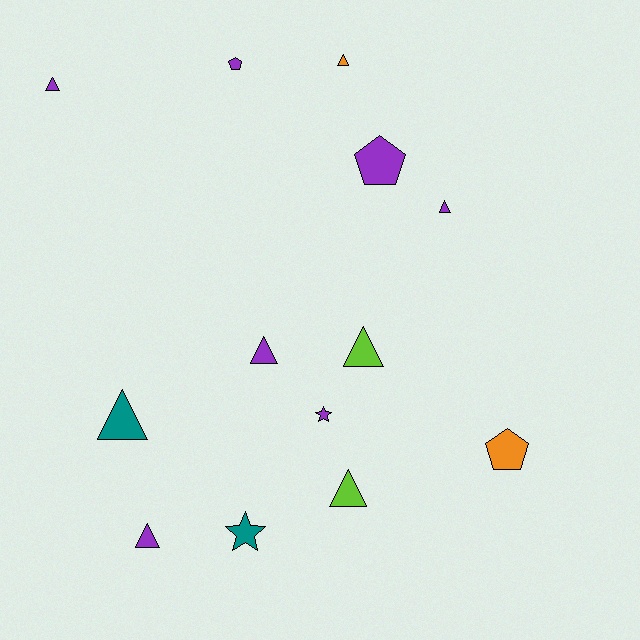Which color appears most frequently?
Purple, with 7 objects.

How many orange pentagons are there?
There is 1 orange pentagon.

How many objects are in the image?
There are 13 objects.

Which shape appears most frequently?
Triangle, with 8 objects.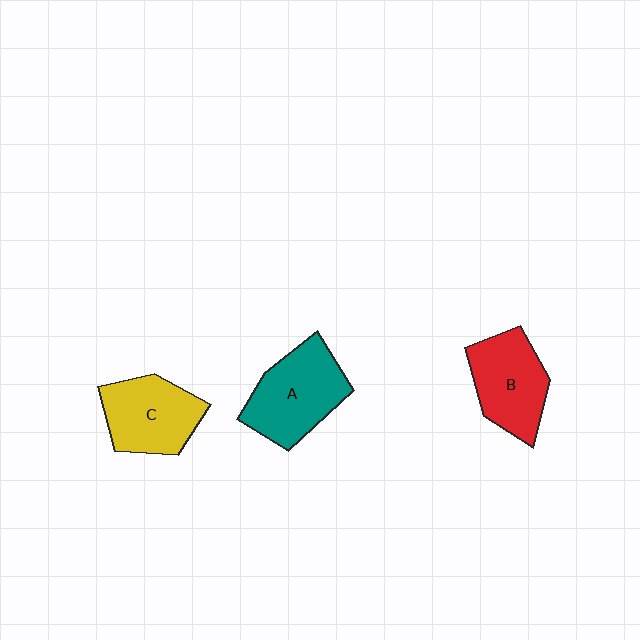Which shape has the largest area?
Shape A (teal).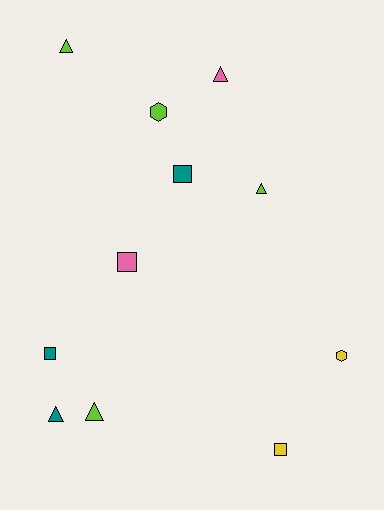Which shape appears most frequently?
Triangle, with 5 objects.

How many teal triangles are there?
There is 1 teal triangle.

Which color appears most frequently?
Lime, with 4 objects.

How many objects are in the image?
There are 11 objects.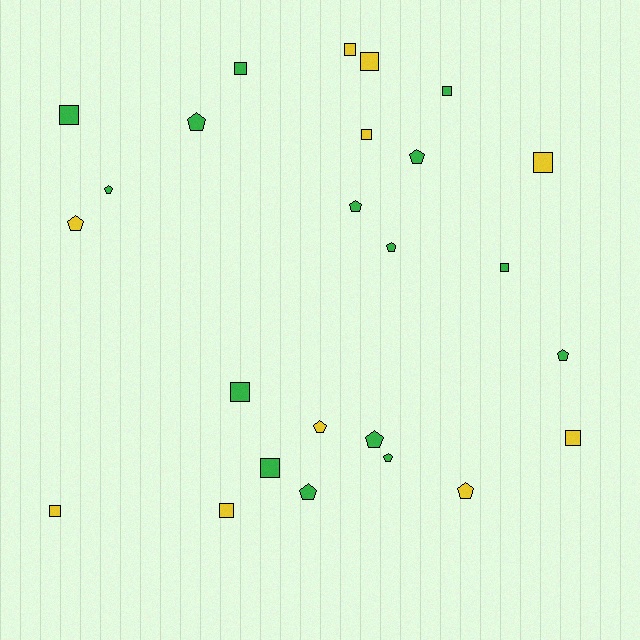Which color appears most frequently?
Green, with 15 objects.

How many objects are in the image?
There are 25 objects.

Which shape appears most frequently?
Square, with 13 objects.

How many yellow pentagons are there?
There are 3 yellow pentagons.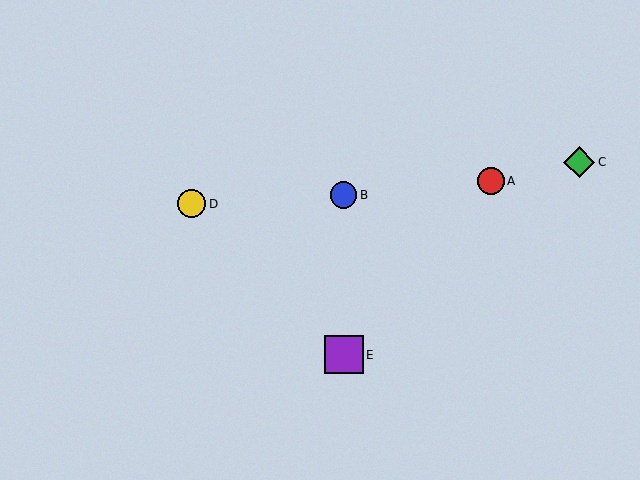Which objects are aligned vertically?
Objects B, E are aligned vertically.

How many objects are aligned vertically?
2 objects (B, E) are aligned vertically.